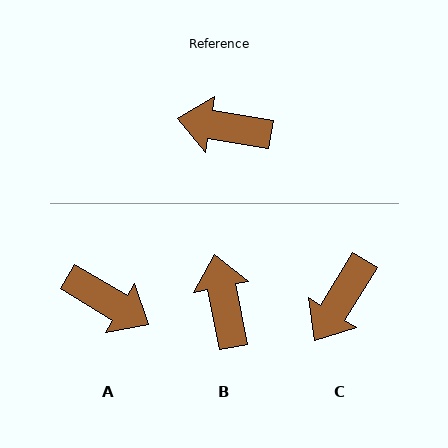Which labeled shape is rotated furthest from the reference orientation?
A, about 159 degrees away.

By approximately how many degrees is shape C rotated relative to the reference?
Approximately 68 degrees counter-clockwise.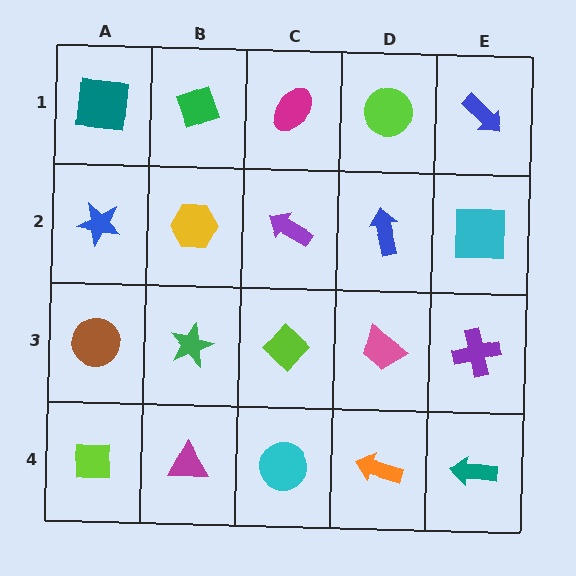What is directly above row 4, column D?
A pink trapezoid.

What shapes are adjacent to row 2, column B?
A green diamond (row 1, column B), a green star (row 3, column B), a blue star (row 2, column A), a purple arrow (row 2, column C).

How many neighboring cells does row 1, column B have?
3.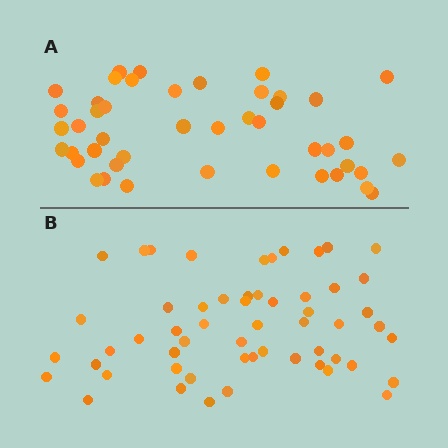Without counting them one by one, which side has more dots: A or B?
Region B (the bottom region) has more dots.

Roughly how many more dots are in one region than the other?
Region B has roughly 12 or so more dots than region A.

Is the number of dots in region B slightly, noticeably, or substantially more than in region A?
Region B has only slightly more — the two regions are fairly close. The ratio is roughly 1.2 to 1.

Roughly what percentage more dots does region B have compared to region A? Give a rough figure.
About 25% more.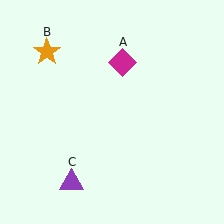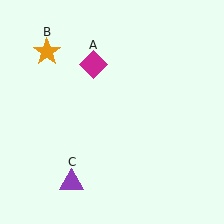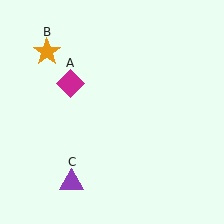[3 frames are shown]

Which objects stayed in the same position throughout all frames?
Orange star (object B) and purple triangle (object C) remained stationary.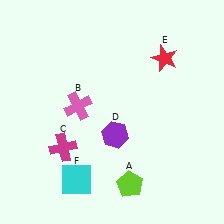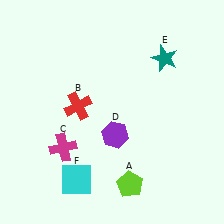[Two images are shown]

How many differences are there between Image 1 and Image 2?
There are 2 differences between the two images.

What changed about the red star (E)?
In Image 1, E is red. In Image 2, it changed to teal.